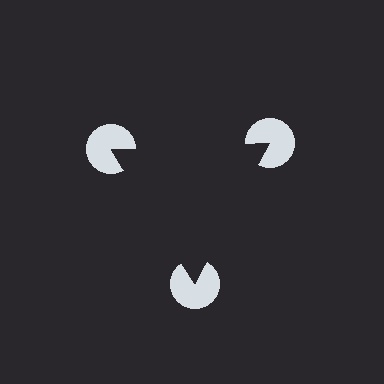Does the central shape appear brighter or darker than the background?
It typically appears slightly darker than the background, even though no actual brightness change is drawn.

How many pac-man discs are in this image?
There are 3 — one at each vertex of the illusory triangle.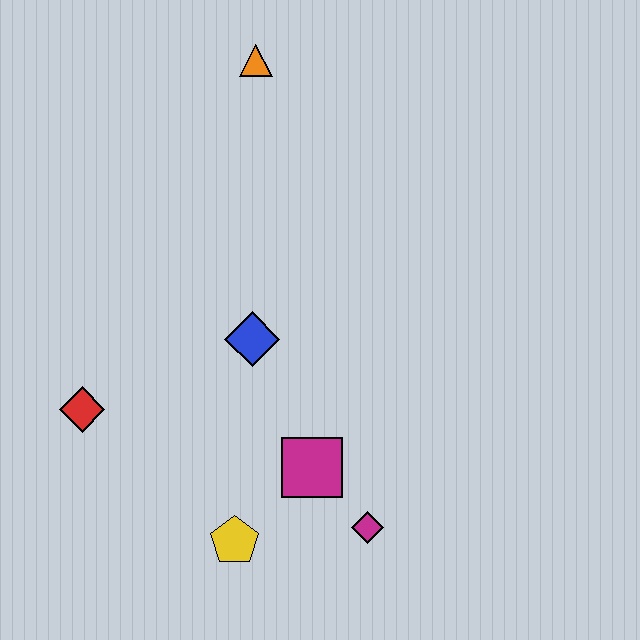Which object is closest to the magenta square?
The magenta diamond is closest to the magenta square.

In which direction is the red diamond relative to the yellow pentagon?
The red diamond is to the left of the yellow pentagon.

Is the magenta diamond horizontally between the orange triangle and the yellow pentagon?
No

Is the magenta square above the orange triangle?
No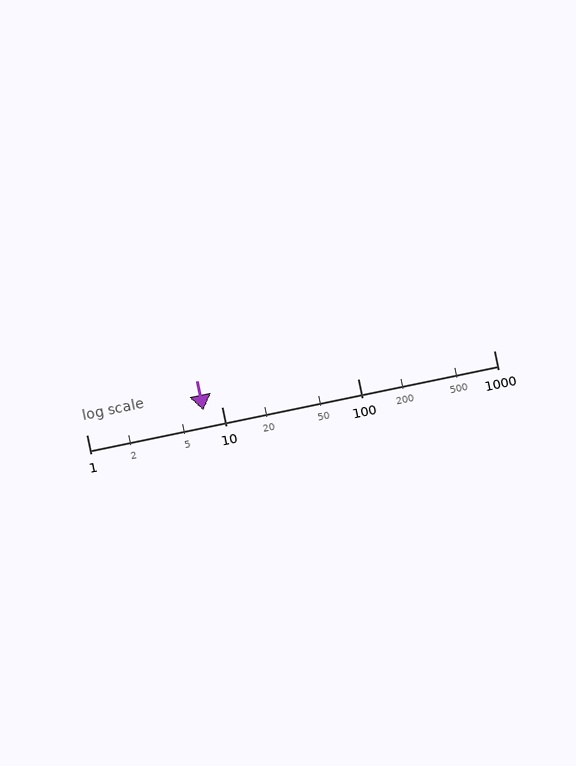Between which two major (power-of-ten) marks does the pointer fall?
The pointer is between 1 and 10.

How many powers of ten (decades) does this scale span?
The scale spans 3 decades, from 1 to 1000.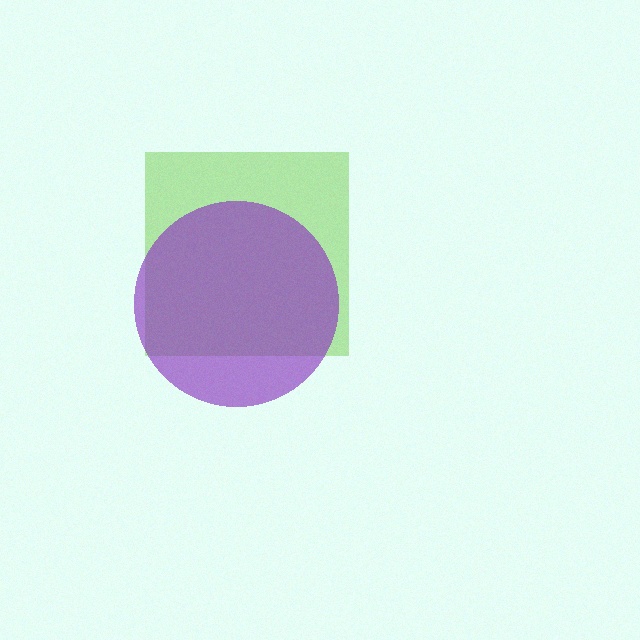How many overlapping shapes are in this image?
There are 2 overlapping shapes in the image.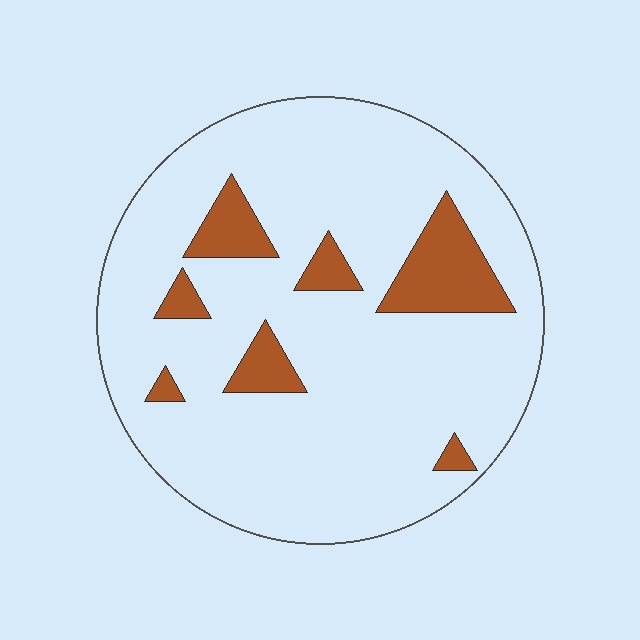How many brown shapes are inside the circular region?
7.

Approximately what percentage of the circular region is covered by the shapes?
Approximately 15%.